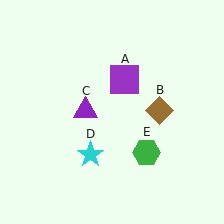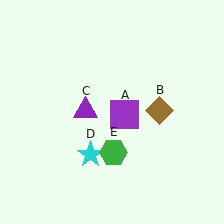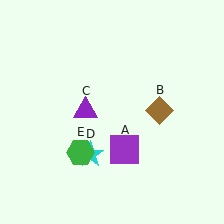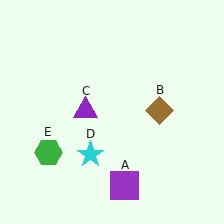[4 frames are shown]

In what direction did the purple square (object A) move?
The purple square (object A) moved down.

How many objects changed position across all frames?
2 objects changed position: purple square (object A), green hexagon (object E).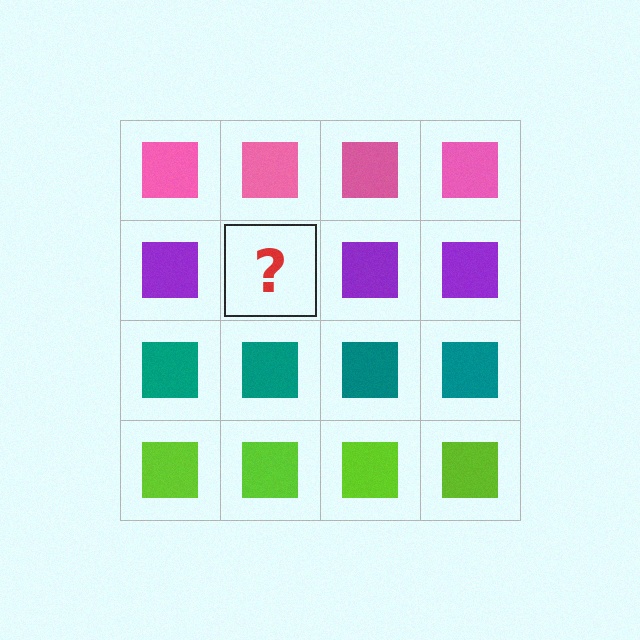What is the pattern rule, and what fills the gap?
The rule is that each row has a consistent color. The gap should be filled with a purple square.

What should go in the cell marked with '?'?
The missing cell should contain a purple square.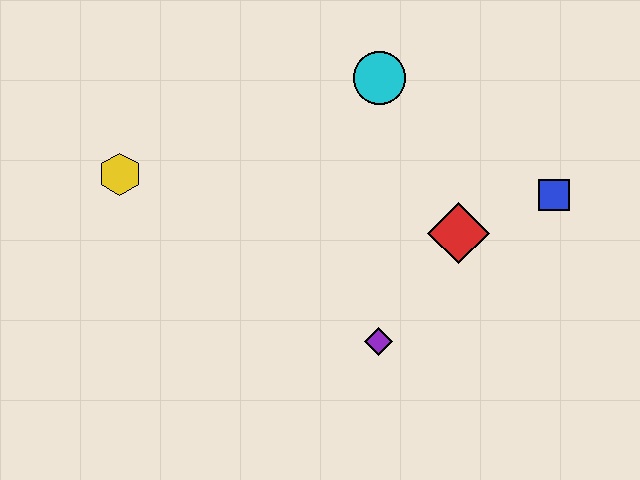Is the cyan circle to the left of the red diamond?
Yes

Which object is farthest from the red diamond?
The yellow hexagon is farthest from the red diamond.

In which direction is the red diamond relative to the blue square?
The red diamond is to the left of the blue square.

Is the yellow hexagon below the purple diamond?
No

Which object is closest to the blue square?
The red diamond is closest to the blue square.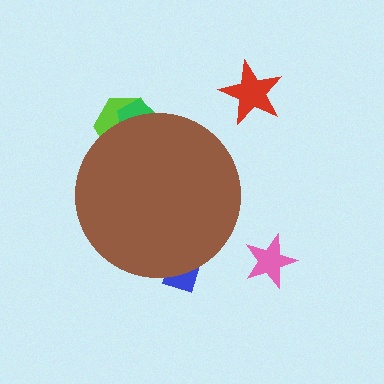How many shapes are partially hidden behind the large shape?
3 shapes are partially hidden.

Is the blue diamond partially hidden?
Yes, the blue diamond is partially hidden behind the brown circle.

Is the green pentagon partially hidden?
Yes, the green pentagon is partially hidden behind the brown circle.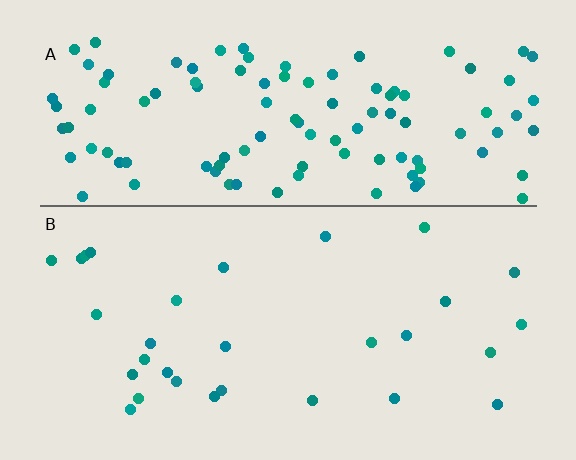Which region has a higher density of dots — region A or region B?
A (the top).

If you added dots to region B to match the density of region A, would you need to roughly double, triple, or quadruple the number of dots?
Approximately quadruple.